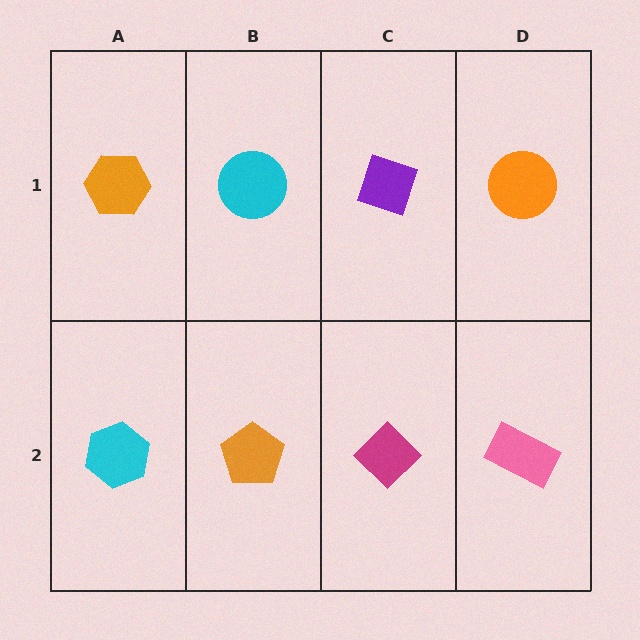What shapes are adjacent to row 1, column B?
An orange pentagon (row 2, column B), an orange hexagon (row 1, column A), a purple diamond (row 1, column C).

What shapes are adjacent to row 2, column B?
A cyan circle (row 1, column B), a cyan hexagon (row 2, column A), a magenta diamond (row 2, column C).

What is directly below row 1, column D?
A pink rectangle.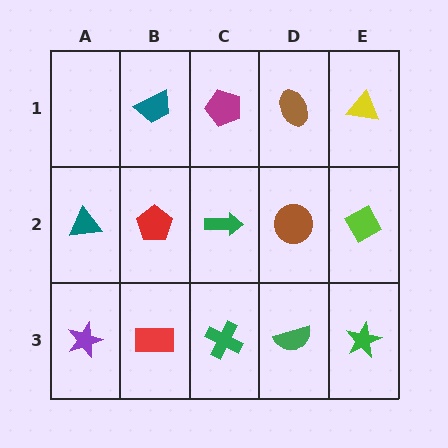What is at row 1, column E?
A yellow triangle.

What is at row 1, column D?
A brown ellipse.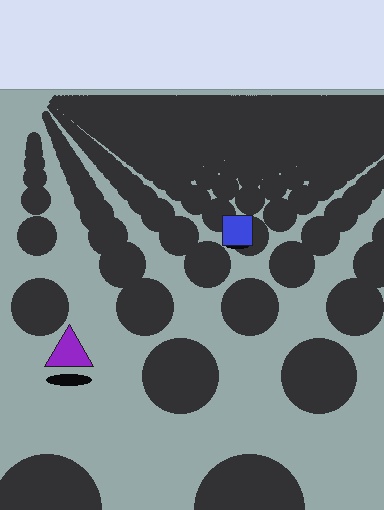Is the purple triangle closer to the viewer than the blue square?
Yes. The purple triangle is closer — you can tell from the texture gradient: the ground texture is coarser near it.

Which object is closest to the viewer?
The purple triangle is closest. The texture marks near it are larger and more spread out.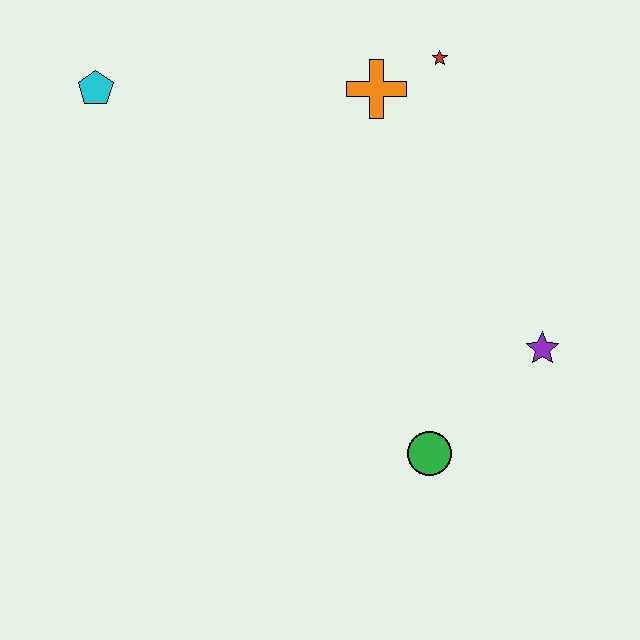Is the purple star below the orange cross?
Yes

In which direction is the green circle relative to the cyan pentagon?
The green circle is below the cyan pentagon.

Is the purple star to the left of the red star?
No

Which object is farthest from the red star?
The green circle is farthest from the red star.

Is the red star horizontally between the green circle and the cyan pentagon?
No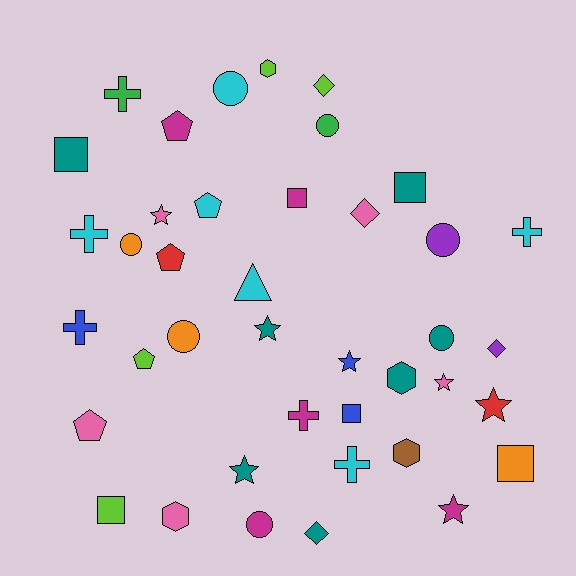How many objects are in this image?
There are 40 objects.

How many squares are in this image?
There are 6 squares.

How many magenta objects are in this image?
There are 5 magenta objects.